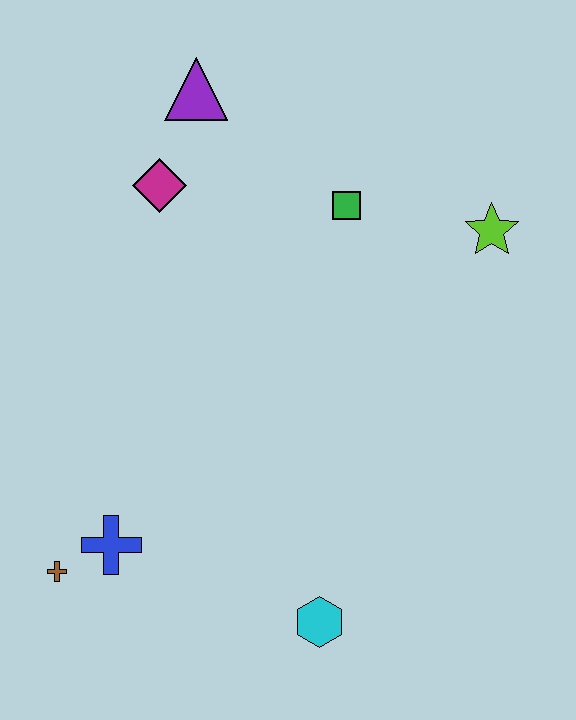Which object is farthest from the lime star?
The brown cross is farthest from the lime star.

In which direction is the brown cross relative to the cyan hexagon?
The brown cross is to the left of the cyan hexagon.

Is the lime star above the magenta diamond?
No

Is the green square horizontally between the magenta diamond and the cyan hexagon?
No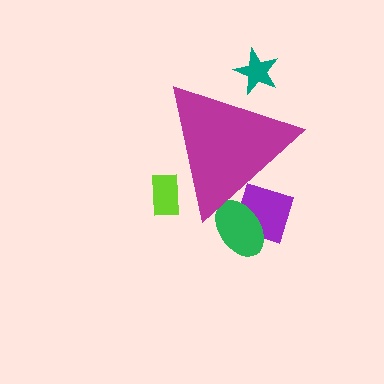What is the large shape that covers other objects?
A magenta triangle.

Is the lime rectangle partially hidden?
Yes, the lime rectangle is partially hidden behind the magenta triangle.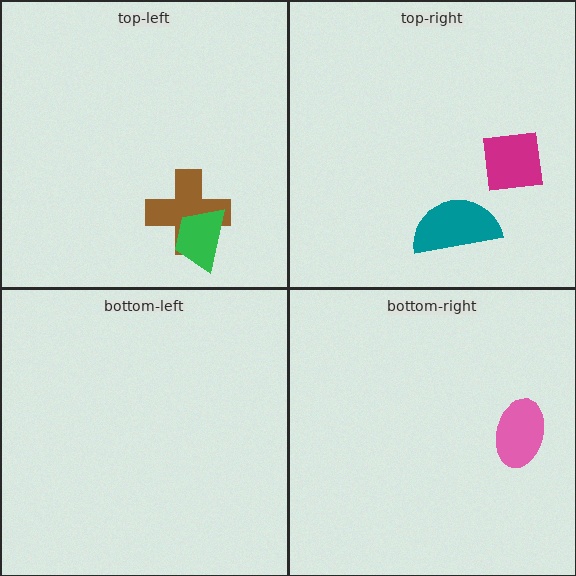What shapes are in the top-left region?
The brown cross, the green trapezoid.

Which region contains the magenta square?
The top-right region.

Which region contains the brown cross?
The top-left region.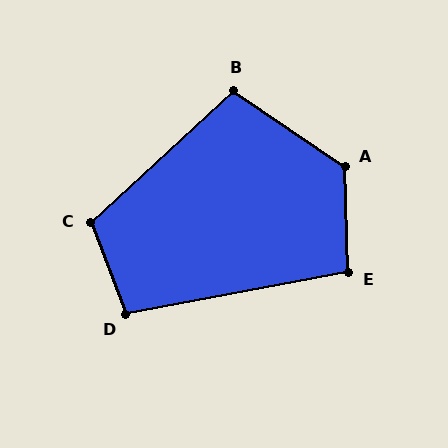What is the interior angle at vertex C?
Approximately 112 degrees (obtuse).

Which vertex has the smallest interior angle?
E, at approximately 99 degrees.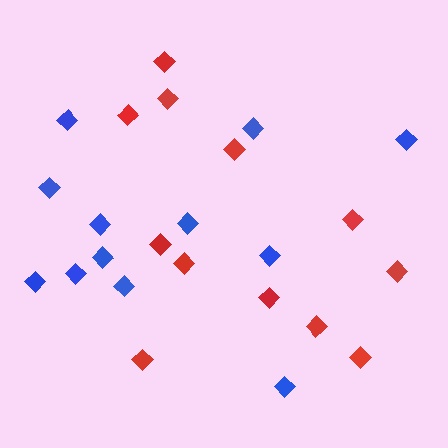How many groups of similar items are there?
There are 2 groups: one group of red diamonds (12) and one group of blue diamonds (12).